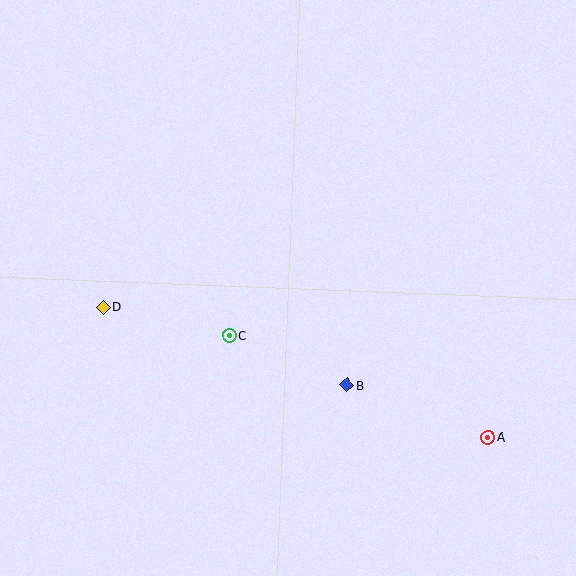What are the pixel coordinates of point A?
Point A is at (488, 437).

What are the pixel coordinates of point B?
Point B is at (347, 385).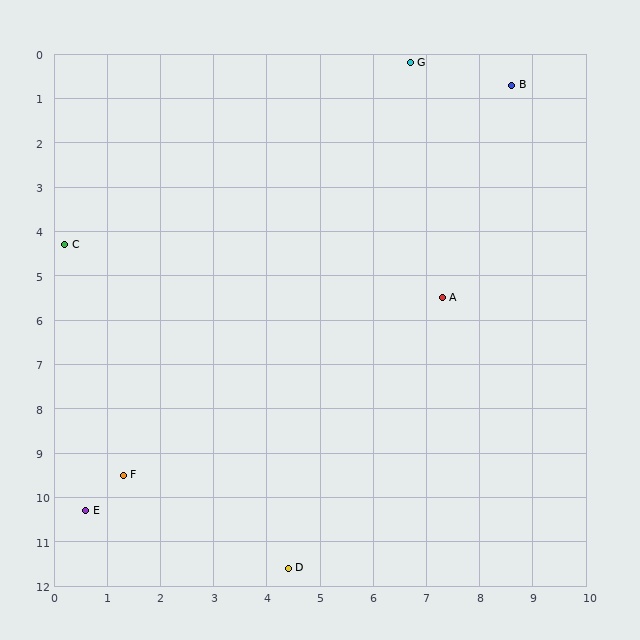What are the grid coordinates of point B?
Point B is at approximately (8.6, 0.7).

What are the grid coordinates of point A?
Point A is at approximately (7.3, 5.5).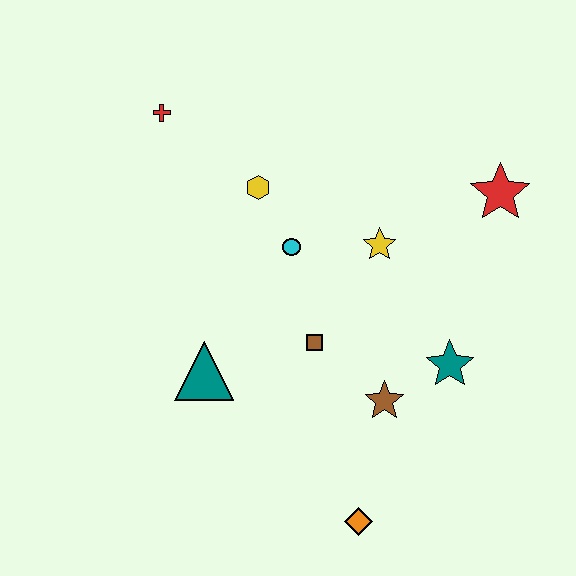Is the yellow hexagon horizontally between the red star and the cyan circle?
No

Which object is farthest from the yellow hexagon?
The orange diamond is farthest from the yellow hexagon.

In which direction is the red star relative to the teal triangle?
The red star is to the right of the teal triangle.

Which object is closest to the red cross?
The yellow hexagon is closest to the red cross.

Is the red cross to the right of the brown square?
No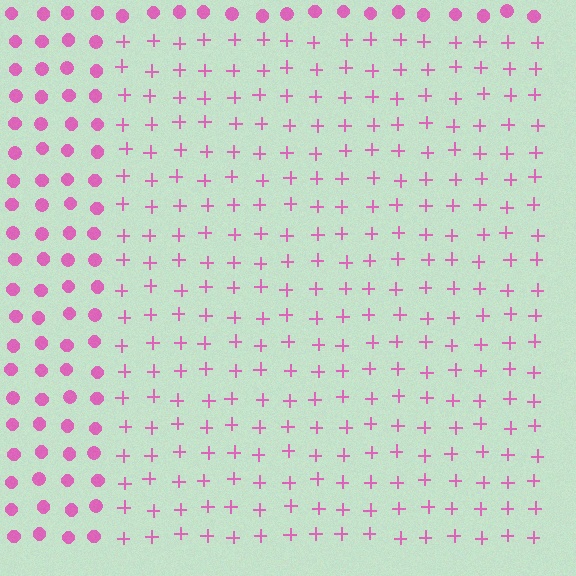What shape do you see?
I see a rectangle.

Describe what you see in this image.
The image is filled with small pink elements arranged in a uniform grid. A rectangle-shaped region contains plus signs, while the surrounding area contains circles. The boundary is defined purely by the change in element shape.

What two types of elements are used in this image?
The image uses plus signs inside the rectangle region and circles outside it.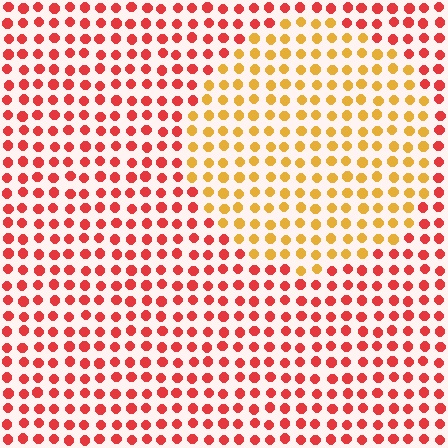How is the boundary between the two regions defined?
The boundary is defined purely by a slight shift in hue (about 43 degrees). Spacing, size, and orientation are identical on both sides.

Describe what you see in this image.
The image is filled with small red elements in a uniform arrangement. A circle-shaped region is visible where the elements are tinted to a slightly different hue, forming a subtle color boundary.